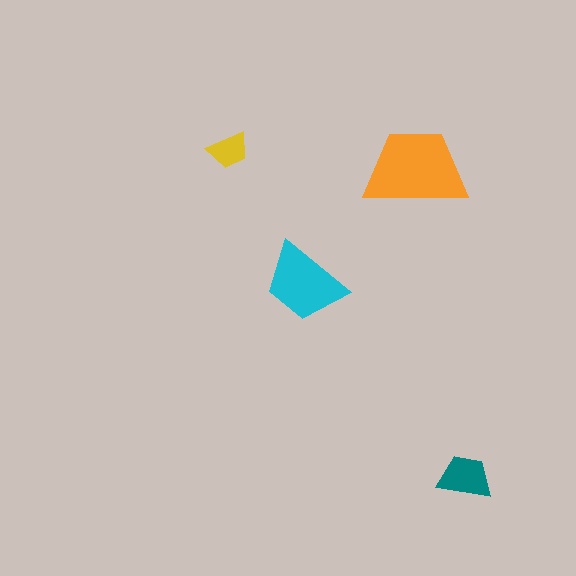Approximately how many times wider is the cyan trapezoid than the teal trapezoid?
About 1.5 times wider.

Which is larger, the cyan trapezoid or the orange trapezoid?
The orange one.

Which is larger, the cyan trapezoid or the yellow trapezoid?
The cyan one.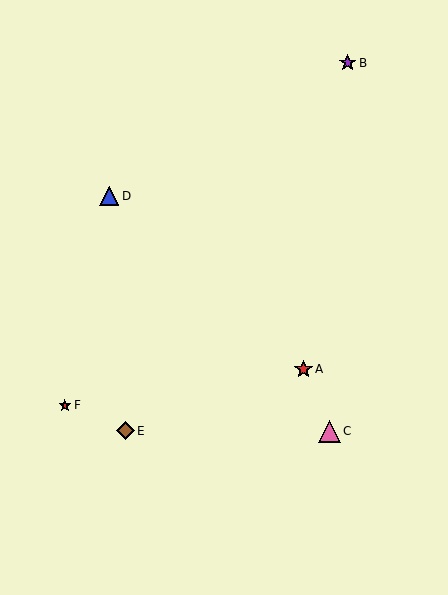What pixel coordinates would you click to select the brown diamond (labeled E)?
Click at (126, 431) to select the brown diamond E.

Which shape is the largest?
The pink triangle (labeled C) is the largest.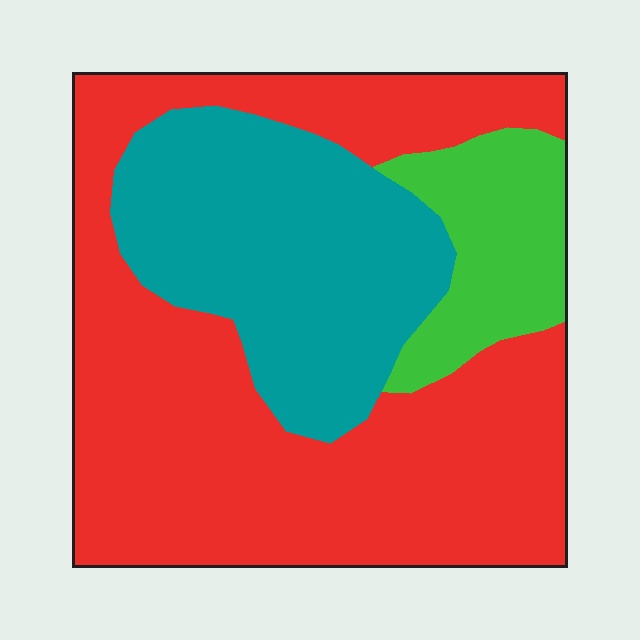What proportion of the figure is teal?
Teal covers around 30% of the figure.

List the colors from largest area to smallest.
From largest to smallest: red, teal, green.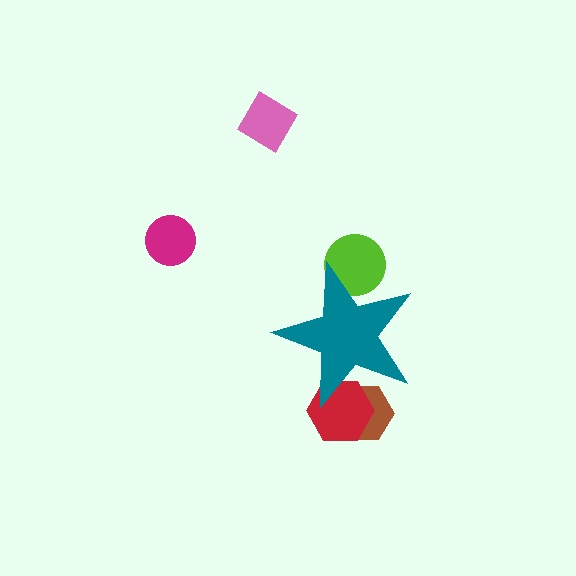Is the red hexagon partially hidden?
Yes, the red hexagon is partially hidden behind the teal star.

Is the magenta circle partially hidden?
No, the magenta circle is fully visible.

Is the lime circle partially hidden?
Yes, the lime circle is partially hidden behind the teal star.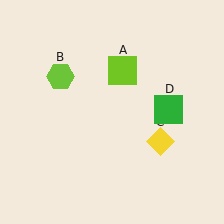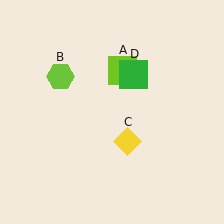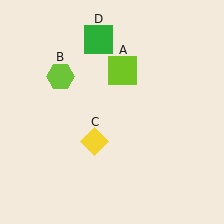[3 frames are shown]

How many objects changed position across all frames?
2 objects changed position: yellow diamond (object C), green square (object D).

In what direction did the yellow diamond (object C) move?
The yellow diamond (object C) moved left.